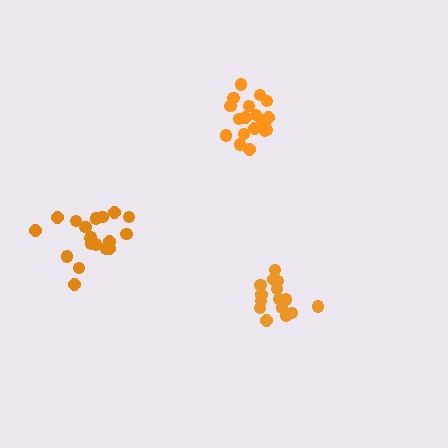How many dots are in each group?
Group 1: 20 dots, Group 2: 15 dots, Group 3: 19 dots (54 total).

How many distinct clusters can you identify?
There are 3 distinct clusters.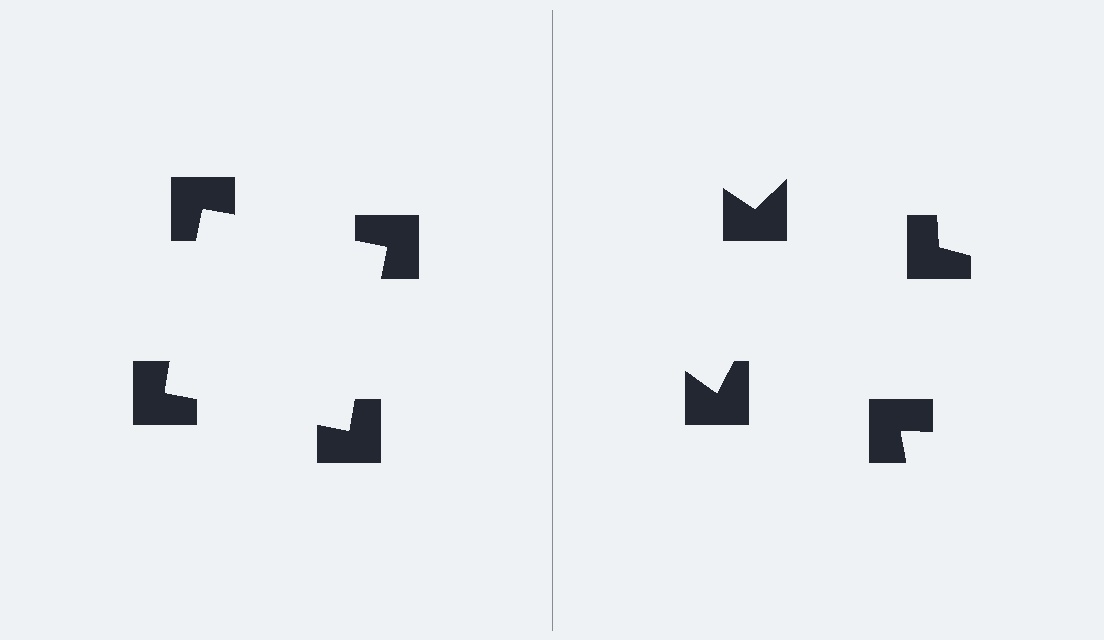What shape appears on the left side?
An illusory square.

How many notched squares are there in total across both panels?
8 — 4 on each side.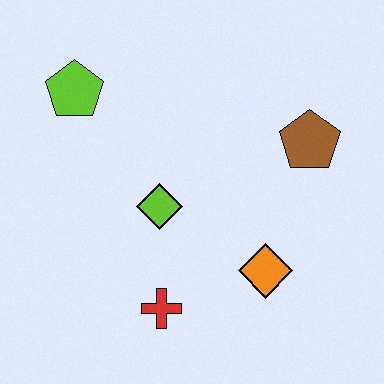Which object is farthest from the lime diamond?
The brown pentagon is farthest from the lime diamond.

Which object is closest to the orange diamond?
The red cross is closest to the orange diamond.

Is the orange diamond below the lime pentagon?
Yes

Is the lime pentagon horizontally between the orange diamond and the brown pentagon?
No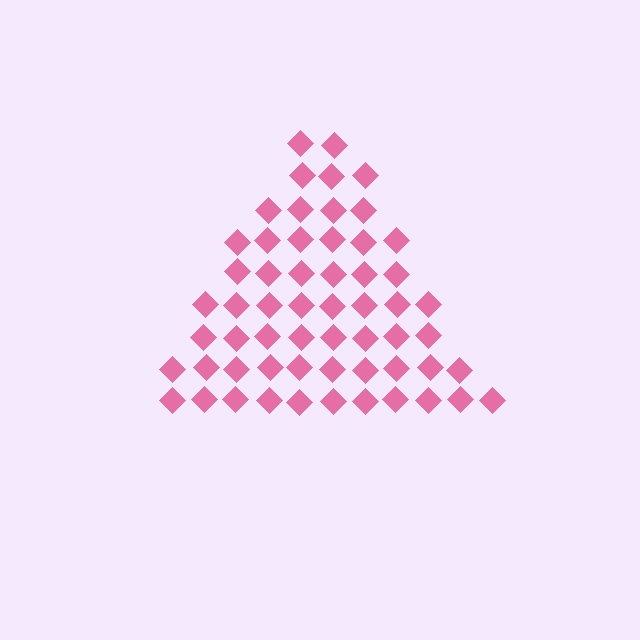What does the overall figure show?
The overall figure shows a triangle.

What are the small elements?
The small elements are diamonds.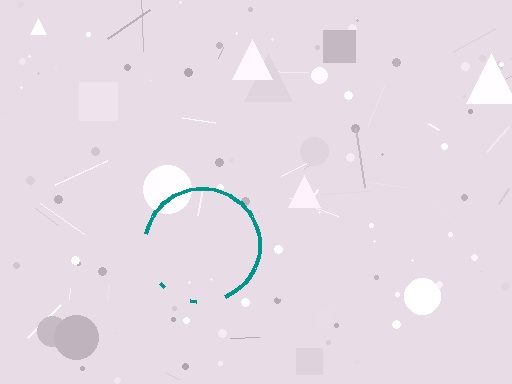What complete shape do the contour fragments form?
The contour fragments form a circle.